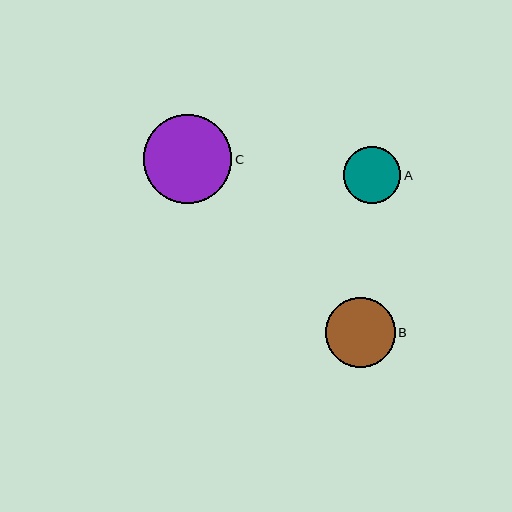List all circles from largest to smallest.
From largest to smallest: C, B, A.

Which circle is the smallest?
Circle A is the smallest with a size of approximately 57 pixels.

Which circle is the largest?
Circle C is the largest with a size of approximately 88 pixels.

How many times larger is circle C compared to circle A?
Circle C is approximately 1.5 times the size of circle A.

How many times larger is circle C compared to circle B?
Circle C is approximately 1.3 times the size of circle B.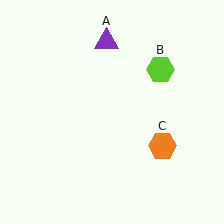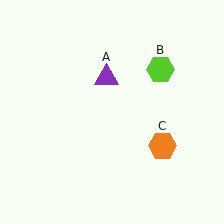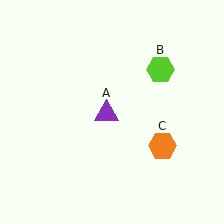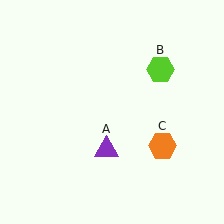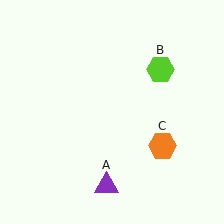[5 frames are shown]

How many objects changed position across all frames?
1 object changed position: purple triangle (object A).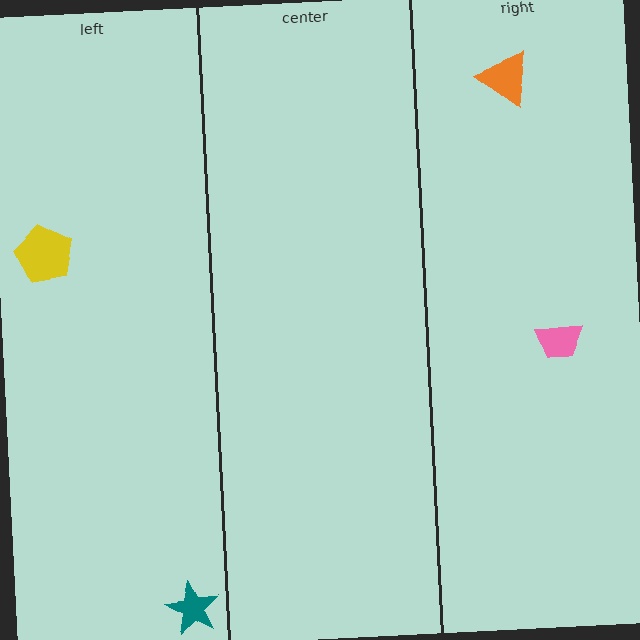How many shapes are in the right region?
2.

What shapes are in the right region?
The orange triangle, the pink trapezoid.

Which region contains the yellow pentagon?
The left region.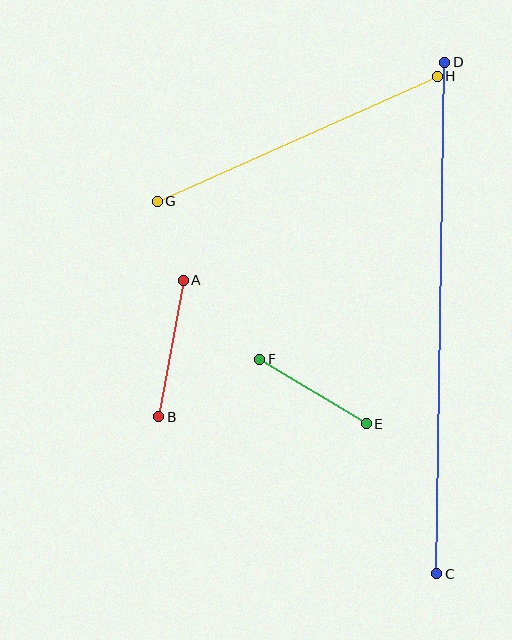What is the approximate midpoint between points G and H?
The midpoint is at approximately (297, 139) pixels.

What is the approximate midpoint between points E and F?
The midpoint is at approximately (313, 392) pixels.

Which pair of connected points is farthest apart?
Points C and D are farthest apart.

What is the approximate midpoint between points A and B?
The midpoint is at approximately (171, 348) pixels.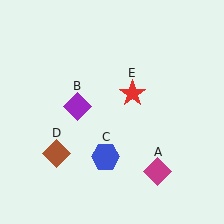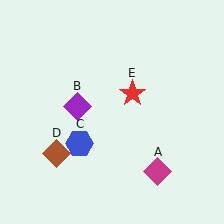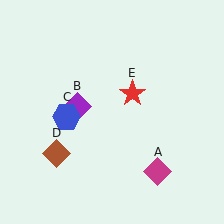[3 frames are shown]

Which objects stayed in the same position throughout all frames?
Magenta diamond (object A) and purple diamond (object B) and brown diamond (object D) and red star (object E) remained stationary.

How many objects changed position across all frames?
1 object changed position: blue hexagon (object C).